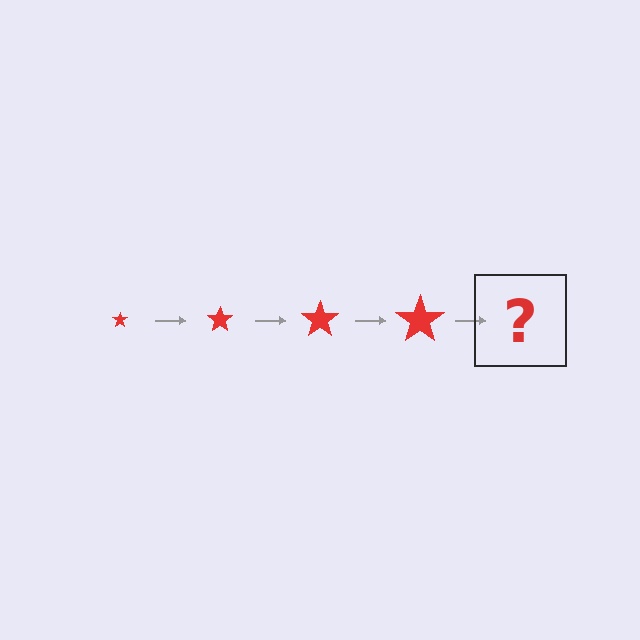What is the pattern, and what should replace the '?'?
The pattern is that the star gets progressively larger each step. The '?' should be a red star, larger than the previous one.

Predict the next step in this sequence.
The next step is a red star, larger than the previous one.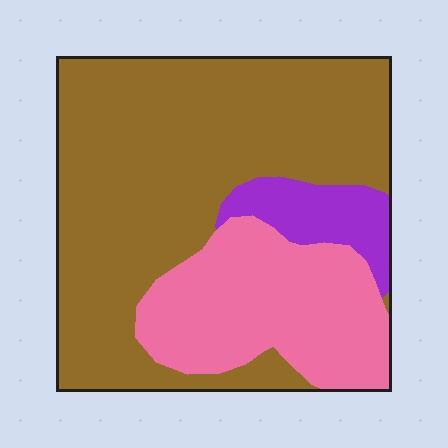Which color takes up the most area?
Brown, at roughly 65%.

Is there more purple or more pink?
Pink.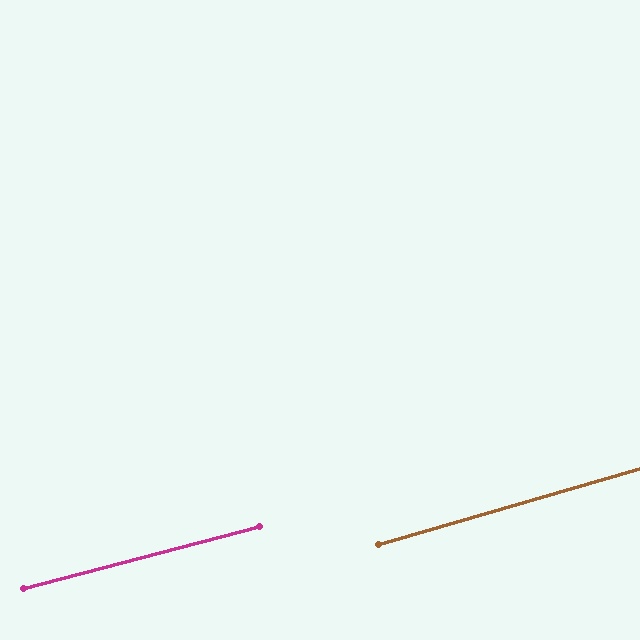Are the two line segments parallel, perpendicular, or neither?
Parallel — their directions differ by only 1.5°.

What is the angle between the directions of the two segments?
Approximately 2 degrees.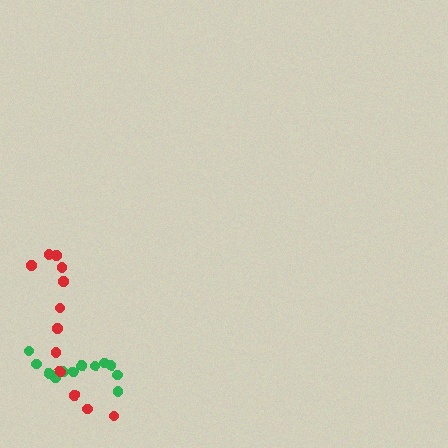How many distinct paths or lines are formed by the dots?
There are 2 distinct paths.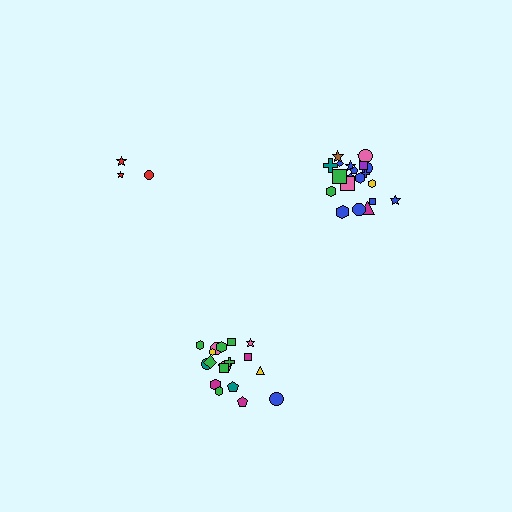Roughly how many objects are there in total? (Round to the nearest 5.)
Roughly 45 objects in total.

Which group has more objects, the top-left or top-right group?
The top-right group.